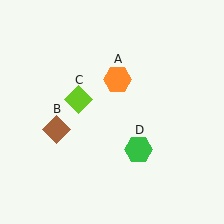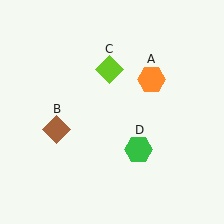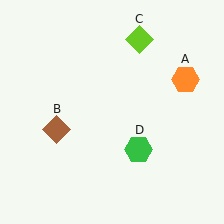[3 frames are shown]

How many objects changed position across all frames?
2 objects changed position: orange hexagon (object A), lime diamond (object C).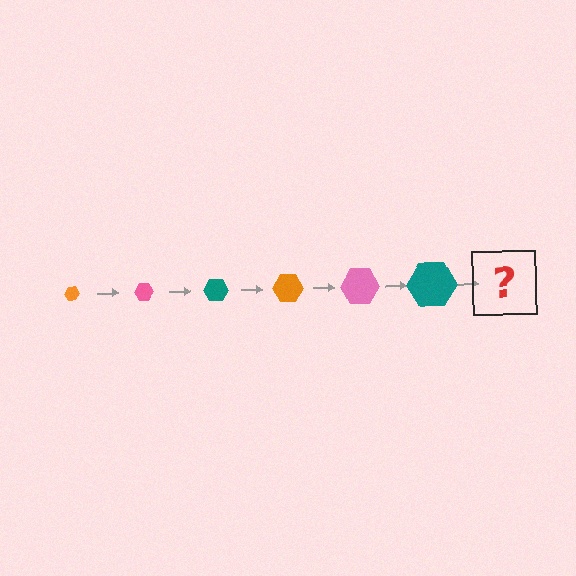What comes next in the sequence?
The next element should be an orange hexagon, larger than the previous one.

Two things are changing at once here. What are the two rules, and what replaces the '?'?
The two rules are that the hexagon grows larger each step and the color cycles through orange, pink, and teal. The '?' should be an orange hexagon, larger than the previous one.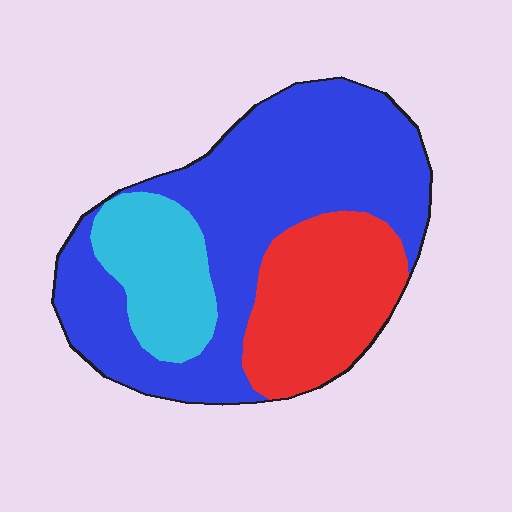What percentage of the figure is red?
Red covers roughly 25% of the figure.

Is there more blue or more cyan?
Blue.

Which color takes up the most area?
Blue, at roughly 55%.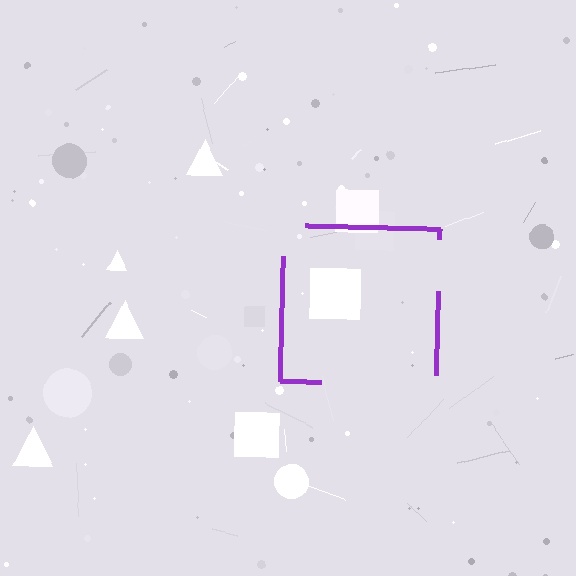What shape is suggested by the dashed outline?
The dashed outline suggests a square.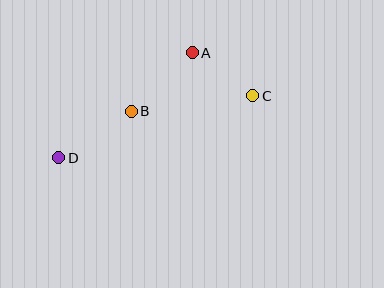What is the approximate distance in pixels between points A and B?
The distance between A and B is approximately 84 pixels.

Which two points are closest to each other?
Points A and C are closest to each other.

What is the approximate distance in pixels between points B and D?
The distance between B and D is approximately 86 pixels.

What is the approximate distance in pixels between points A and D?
The distance between A and D is approximately 170 pixels.